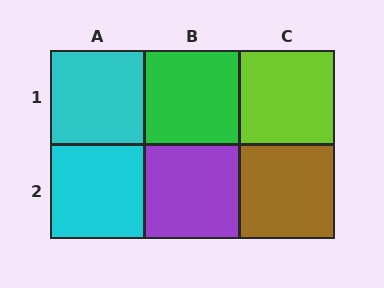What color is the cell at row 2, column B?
Purple.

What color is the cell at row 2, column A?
Cyan.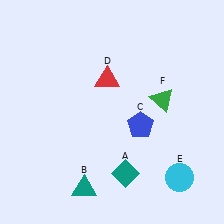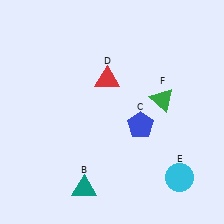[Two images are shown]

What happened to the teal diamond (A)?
The teal diamond (A) was removed in Image 2. It was in the bottom-right area of Image 1.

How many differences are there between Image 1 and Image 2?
There is 1 difference between the two images.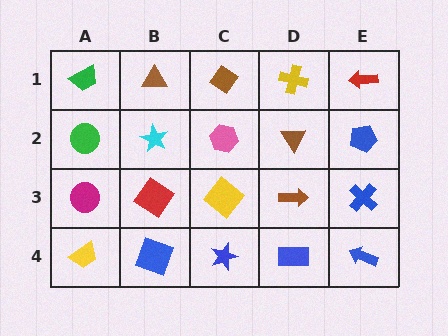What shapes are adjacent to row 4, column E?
A blue cross (row 3, column E), a blue rectangle (row 4, column D).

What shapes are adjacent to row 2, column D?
A yellow cross (row 1, column D), a brown arrow (row 3, column D), a pink hexagon (row 2, column C), a blue pentagon (row 2, column E).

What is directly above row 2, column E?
A red arrow.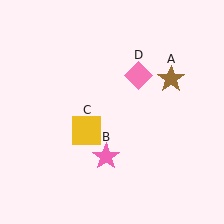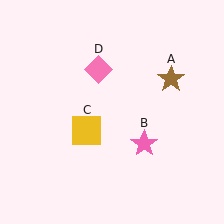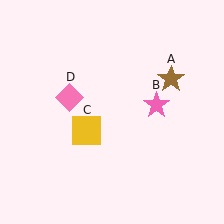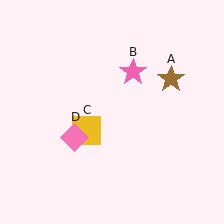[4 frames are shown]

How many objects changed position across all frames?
2 objects changed position: pink star (object B), pink diamond (object D).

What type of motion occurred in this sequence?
The pink star (object B), pink diamond (object D) rotated counterclockwise around the center of the scene.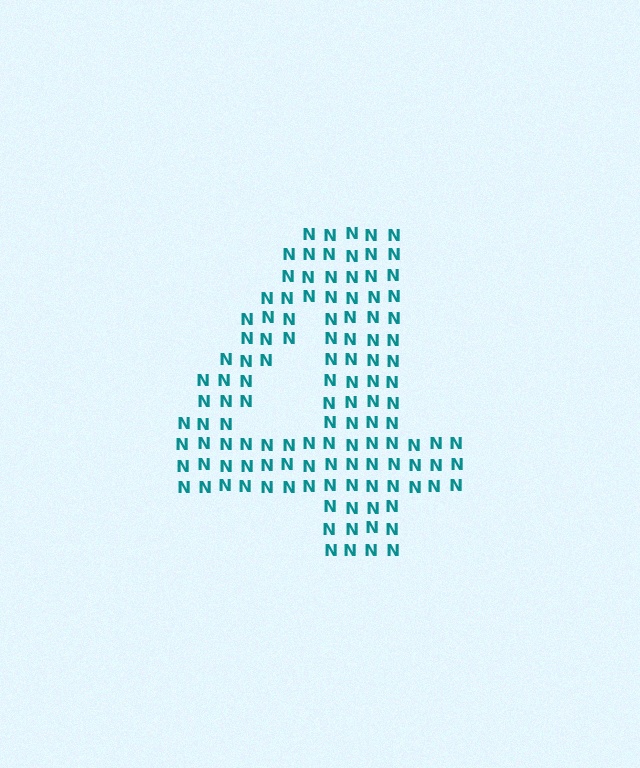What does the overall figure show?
The overall figure shows the digit 4.